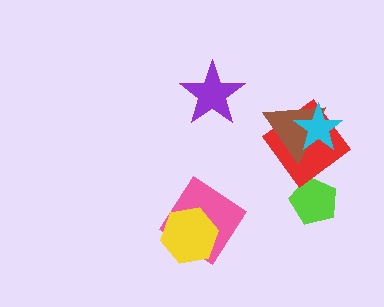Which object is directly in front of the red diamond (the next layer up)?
The brown triangle is directly in front of the red diamond.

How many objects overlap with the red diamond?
2 objects overlap with the red diamond.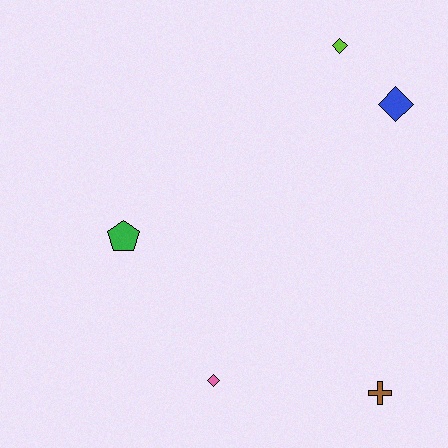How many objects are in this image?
There are 5 objects.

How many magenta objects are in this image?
There are no magenta objects.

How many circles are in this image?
There are no circles.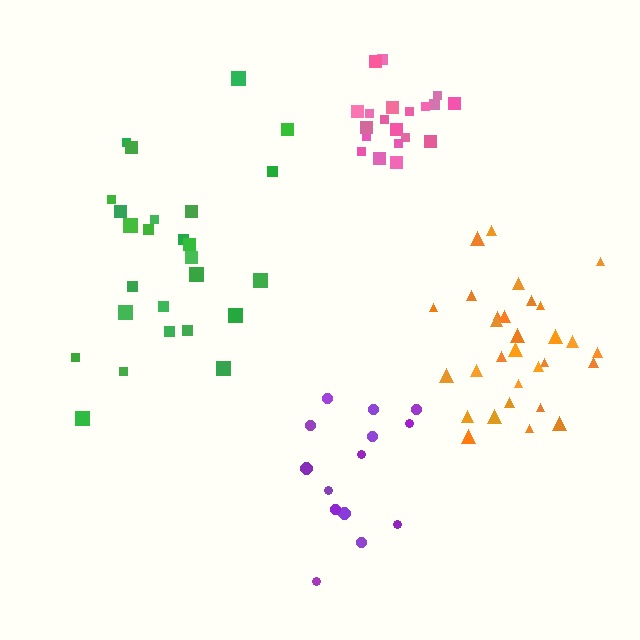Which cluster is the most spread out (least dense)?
Purple.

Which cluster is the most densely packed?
Pink.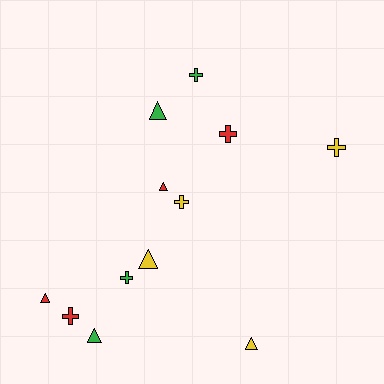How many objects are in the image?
There are 12 objects.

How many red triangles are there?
There are 2 red triangles.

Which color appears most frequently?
Red, with 4 objects.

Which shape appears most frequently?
Triangle, with 6 objects.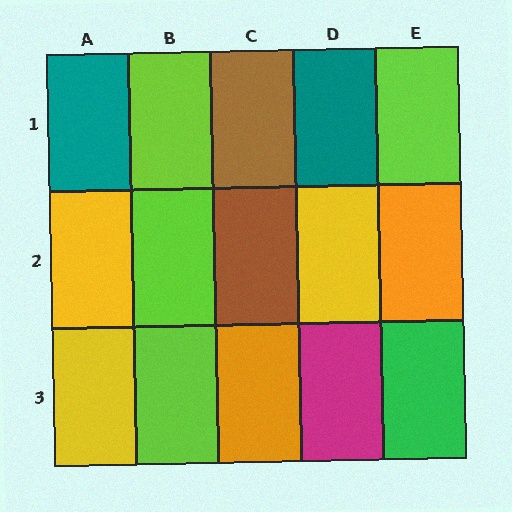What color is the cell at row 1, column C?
Brown.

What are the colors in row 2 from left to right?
Yellow, lime, brown, yellow, orange.